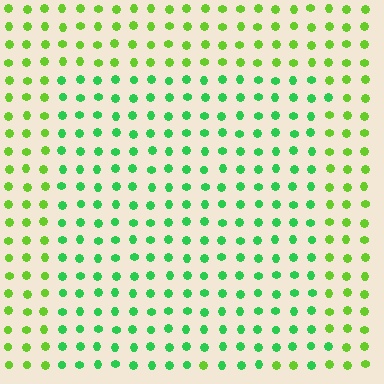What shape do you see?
I see a rectangle.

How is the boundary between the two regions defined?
The boundary is defined purely by a slight shift in hue (about 36 degrees). Spacing, size, and orientation are identical on both sides.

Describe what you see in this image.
The image is filled with small lime elements in a uniform arrangement. A rectangle-shaped region is visible where the elements are tinted to a slightly different hue, forming a subtle color boundary.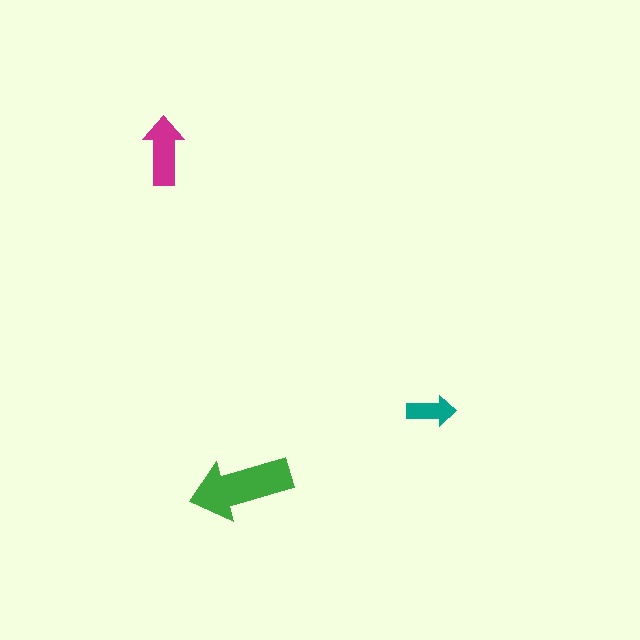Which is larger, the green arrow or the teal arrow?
The green one.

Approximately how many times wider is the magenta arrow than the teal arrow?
About 1.5 times wider.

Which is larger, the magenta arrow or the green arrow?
The green one.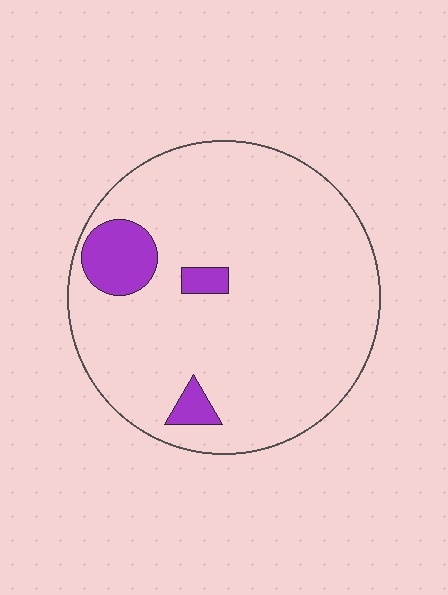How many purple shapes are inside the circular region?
3.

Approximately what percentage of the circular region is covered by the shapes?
Approximately 10%.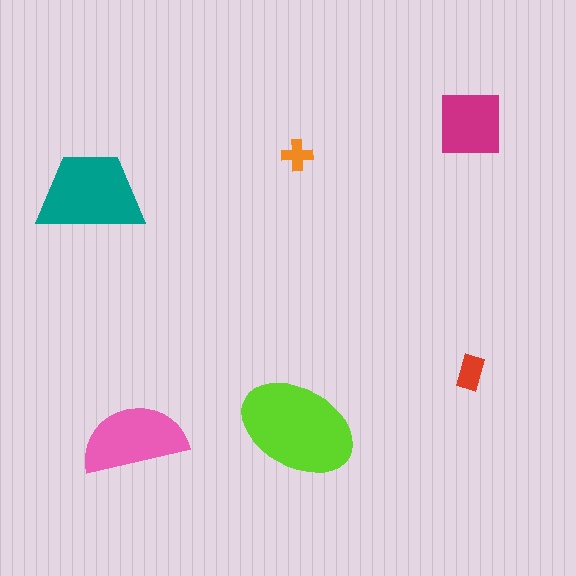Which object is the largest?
The lime ellipse.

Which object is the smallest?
The orange cross.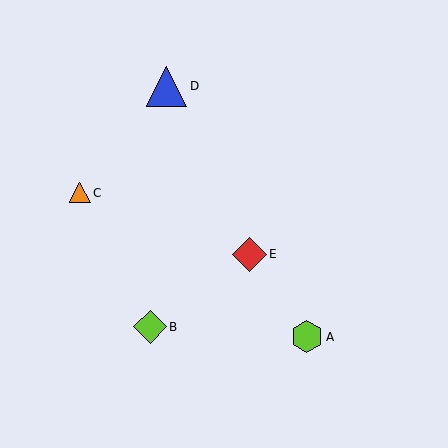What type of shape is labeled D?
Shape D is a blue triangle.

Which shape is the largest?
The blue triangle (labeled D) is the largest.